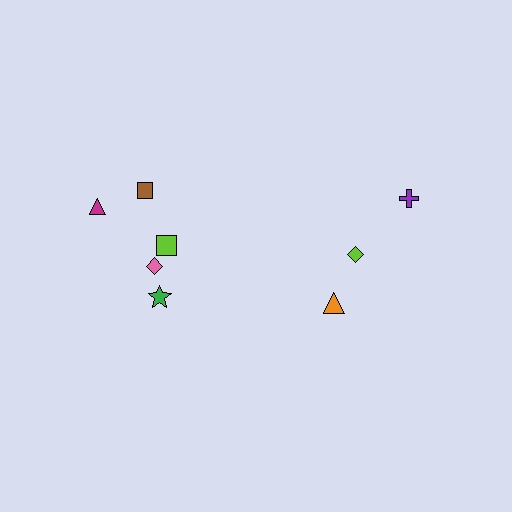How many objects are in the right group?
There are 3 objects.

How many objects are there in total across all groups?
There are 8 objects.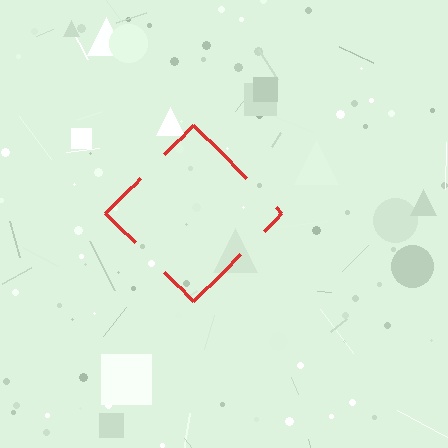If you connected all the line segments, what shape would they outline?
They would outline a diamond.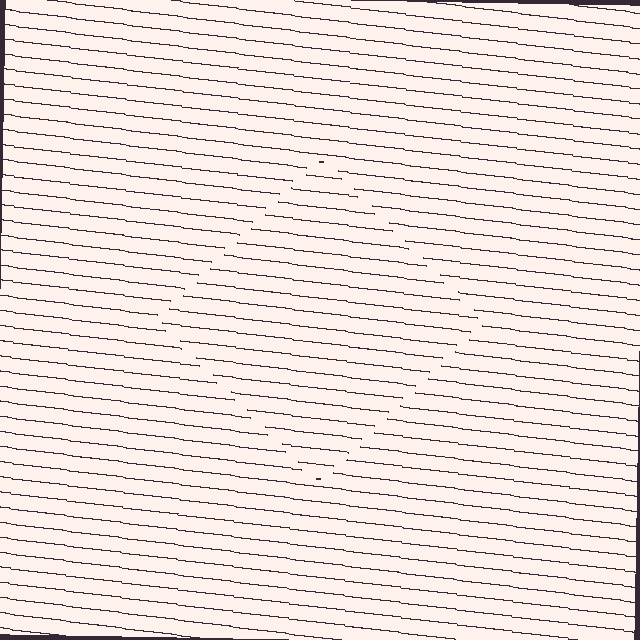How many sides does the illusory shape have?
4 sides — the line-ends trace a square.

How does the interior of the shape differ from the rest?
The interior of the shape contains the same grating, shifted by half a period — the contour is defined by the phase discontinuity where line-ends from the inner and outer gratings abut.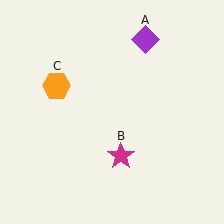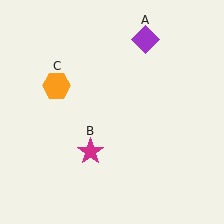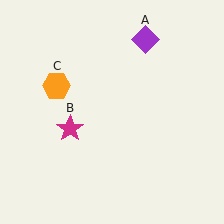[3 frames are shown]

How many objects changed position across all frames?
1 object changed position: magenta star (object B).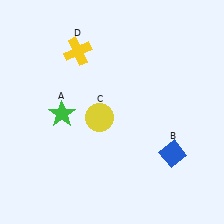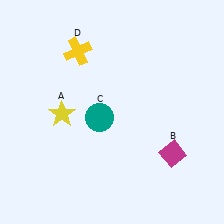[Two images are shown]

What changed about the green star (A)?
In Image 1, A is green. In Image 2, it changed to yellow.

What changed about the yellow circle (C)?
In Image 1, C is yellow. In Image 2, it changed to teal.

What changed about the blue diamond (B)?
In Image 1, B is blue. In Image 2, it changed to magenta.